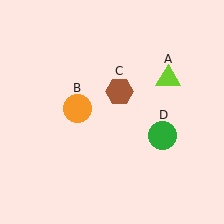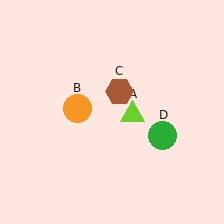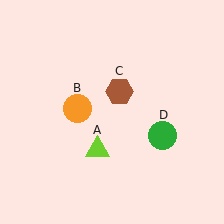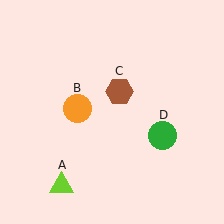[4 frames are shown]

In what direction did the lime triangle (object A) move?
The lime triangle (object A) moved down and to the left.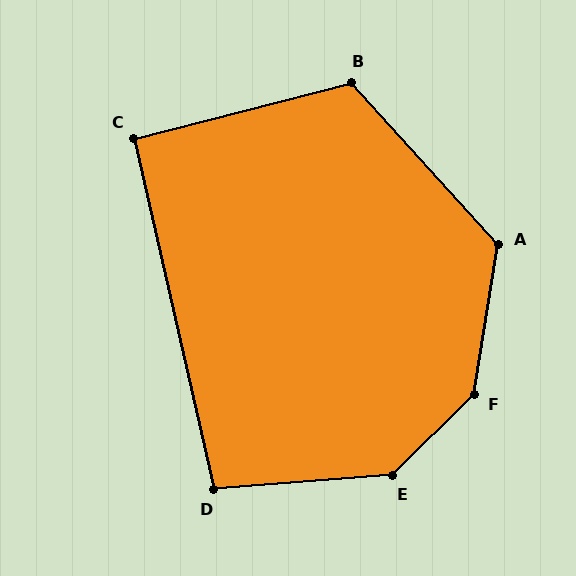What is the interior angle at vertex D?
Approximately 98 degrees (obtuse).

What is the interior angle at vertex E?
Approximately 140 degrees (obtuse).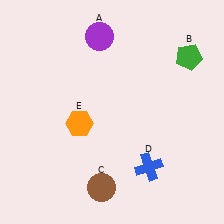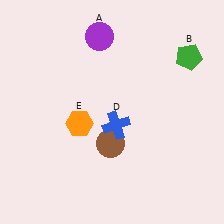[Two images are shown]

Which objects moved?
The objects that moved are: the brown circle (C), the blue cross (D).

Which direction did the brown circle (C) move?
The brown circle (C) moved up.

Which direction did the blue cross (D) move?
The blue cross (D) moved up.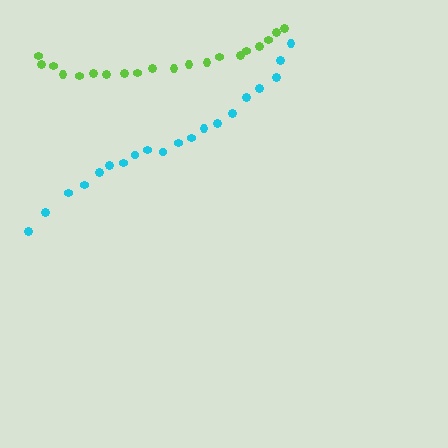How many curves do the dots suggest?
There are 2 distinct paths.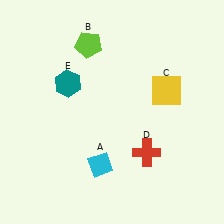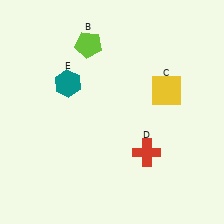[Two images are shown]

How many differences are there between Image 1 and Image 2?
There is 1 difference between the two images.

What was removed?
The cyan diamond (A) was removed in Image 2.